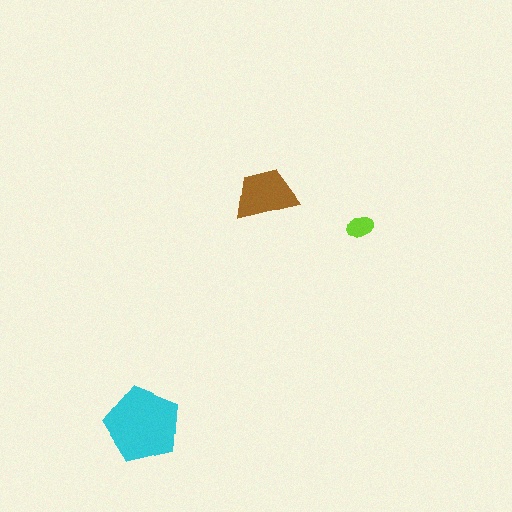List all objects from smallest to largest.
The lime ellipse, the brown trapezoid, the cyan pentagon.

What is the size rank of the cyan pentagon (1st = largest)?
1st.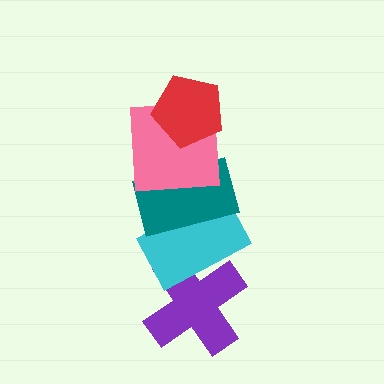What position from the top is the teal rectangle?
The teal rectangle is 3rd from the top.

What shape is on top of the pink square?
The red pentagon is on top of the pink square.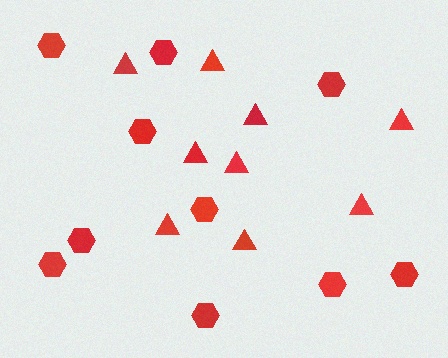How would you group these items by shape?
There are 2 groups: one group of triangles (9) and one group of hexagons (10).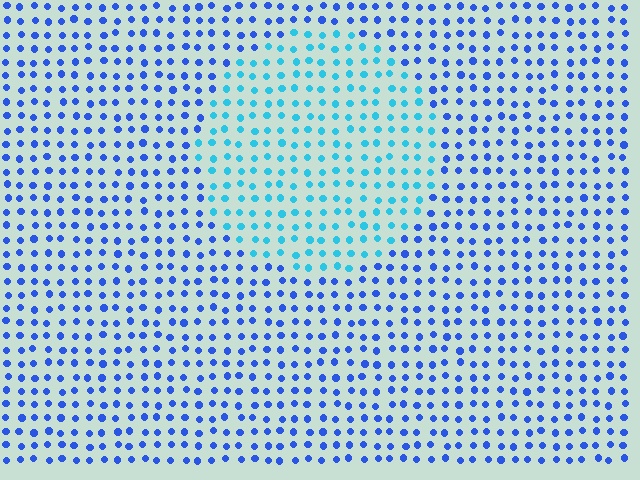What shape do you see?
I see a circle.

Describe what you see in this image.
The image is filled with small blue elements in a uniform arrangement. A circle-shaped region is visible where the elements are tinted to a slightly different hue, forming a subtle color boundary.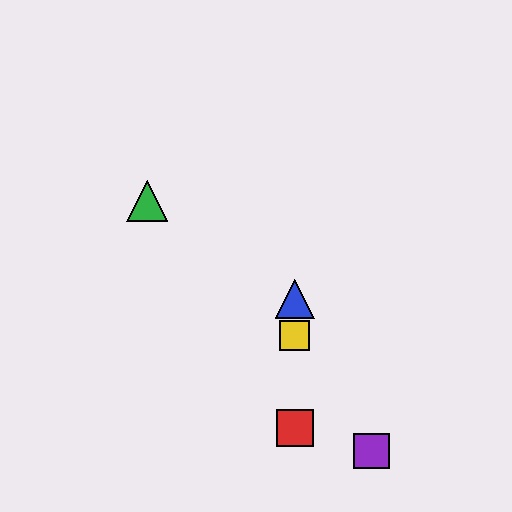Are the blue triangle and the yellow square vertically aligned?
Yes, both are at x≈295.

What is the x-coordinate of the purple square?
The purple square is at x≈371.